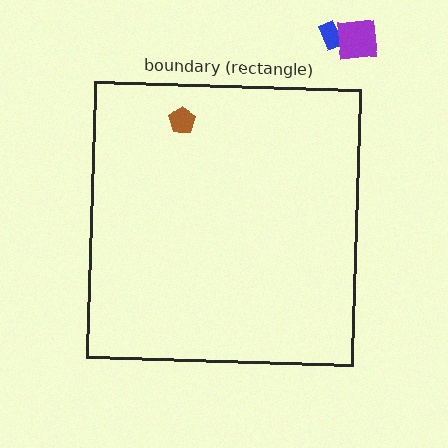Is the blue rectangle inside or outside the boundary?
Outside.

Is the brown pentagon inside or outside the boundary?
Inside.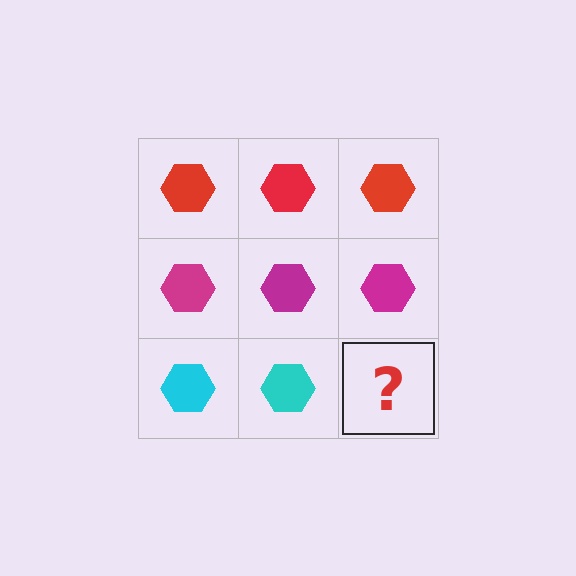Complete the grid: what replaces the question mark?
The question mark should be replaced with a cyan hexagon.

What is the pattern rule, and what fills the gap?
The rule is that each row has a consistent color. The gap should be filled with a cyan hexagon.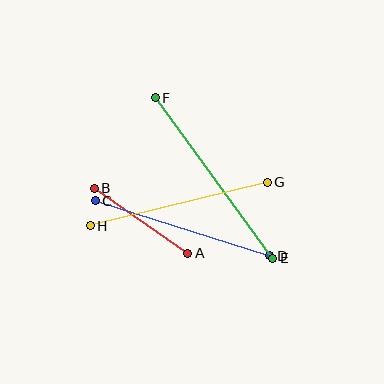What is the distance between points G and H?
The distance is approximately 182 pixels.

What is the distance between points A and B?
The distance is approximately 114 pixels.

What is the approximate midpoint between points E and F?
The midpoint is at approximately (214, 178) pixels.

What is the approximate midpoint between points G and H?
The midpoint is at approximately (179, 204) pixels.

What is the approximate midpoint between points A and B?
The midpoint is at approximately (141, 221) pixels.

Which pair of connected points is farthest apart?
Points E and F are farthest apart.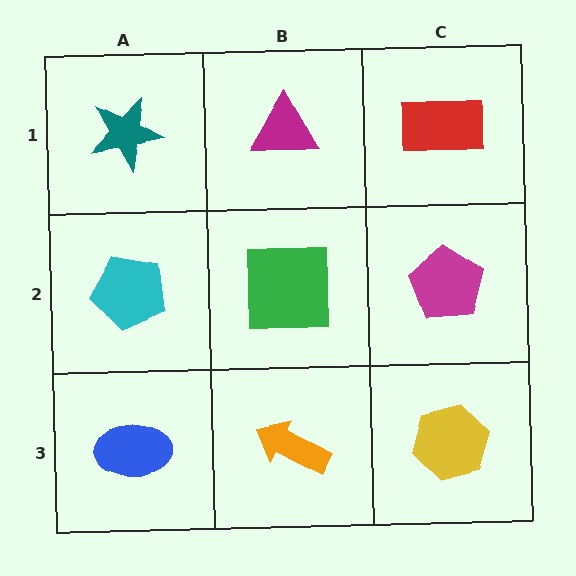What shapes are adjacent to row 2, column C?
A red rectangle (row 1, column C), a yellow hexagon (row 3, column C), a green square (row 2, column B).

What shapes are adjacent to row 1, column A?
A cyan pentagon (row 2, column A), a magenta triangle (row 1, column B).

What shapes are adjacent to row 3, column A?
A cyan pentagon (row 2, column A), an orange arrow (row 3, column B).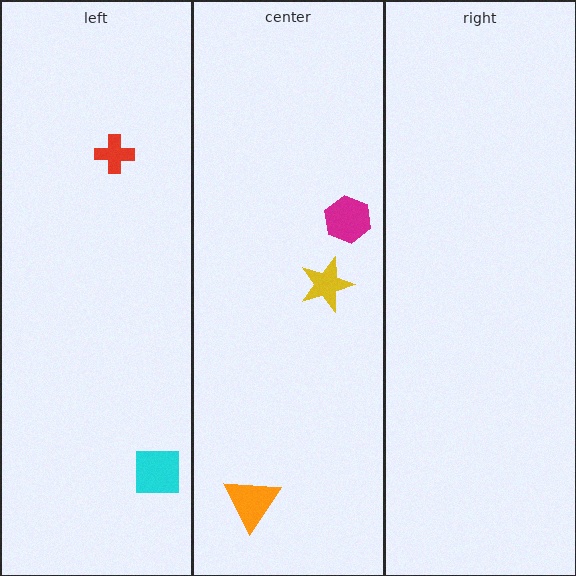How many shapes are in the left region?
2.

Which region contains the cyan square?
The left region.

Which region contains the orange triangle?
The center region.